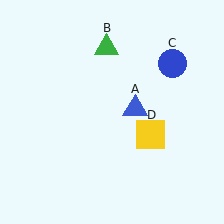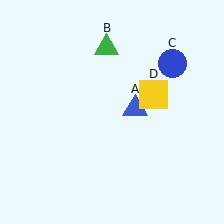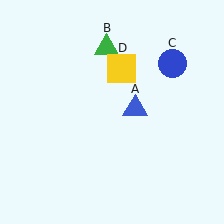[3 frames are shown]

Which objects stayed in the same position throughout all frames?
Blue triangle (object A) and green triangle (object B) and blue circle (object C) remained stationary.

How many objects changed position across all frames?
1 object changed position: yellow square (object D).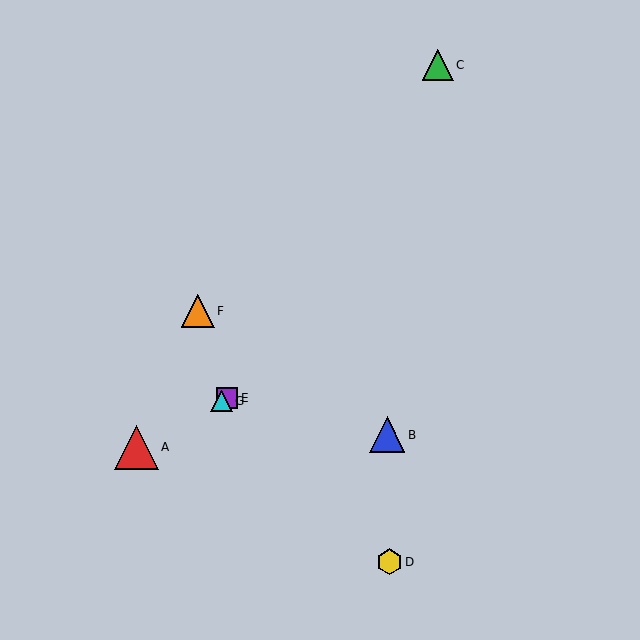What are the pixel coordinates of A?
Object A is at (136, 447).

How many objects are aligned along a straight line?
3 objects (A, E, G) are aligned along a straight line.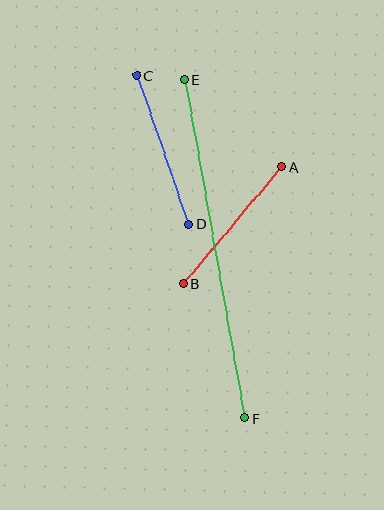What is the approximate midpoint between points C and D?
The midpoint is at approximately (163, 150) pixels.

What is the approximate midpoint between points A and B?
The midpoint is at approximately (233, 225) pixels.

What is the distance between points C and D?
The distance is approximately 158 pixels.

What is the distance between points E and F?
The distance is approximately 344 pixels.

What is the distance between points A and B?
The distance is approximately 152 pixels.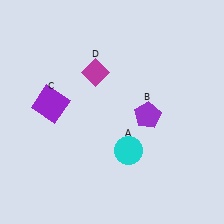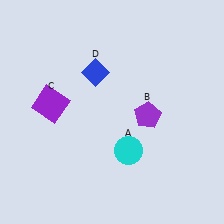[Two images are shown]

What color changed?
The diamond (D) changed from magenta in Image 1 to blue in Image 2.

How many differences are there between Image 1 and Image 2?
There is 1 difference between the two images.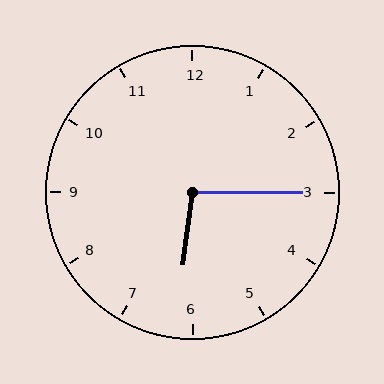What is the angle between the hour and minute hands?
Approximately 98 degrees.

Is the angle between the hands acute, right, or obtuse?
It is obtuse.